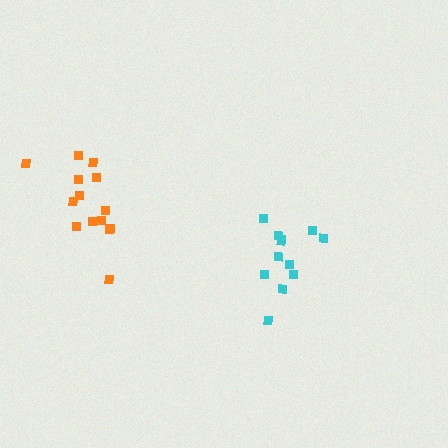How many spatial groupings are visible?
There are 2 spatial groupings.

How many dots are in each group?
Group 1: 12 dots, Group 2: 14 dots (26 total).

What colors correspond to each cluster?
The clusters are colored: cyan, orange.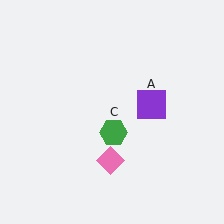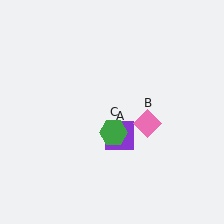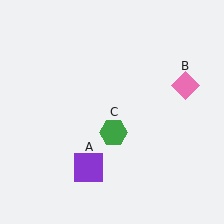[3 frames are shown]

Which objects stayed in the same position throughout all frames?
Green hexagon (object C) remained stationary.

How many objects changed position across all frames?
2 objects changed position: purple square (object A), pink diamond (object B).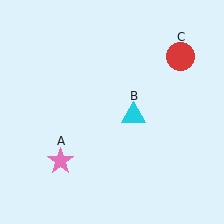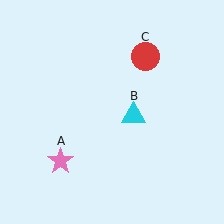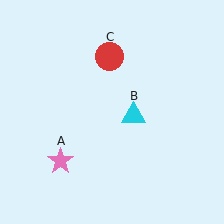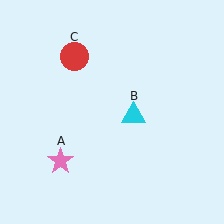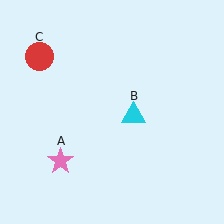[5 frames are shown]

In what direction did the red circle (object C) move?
The red circle (object C) moved left.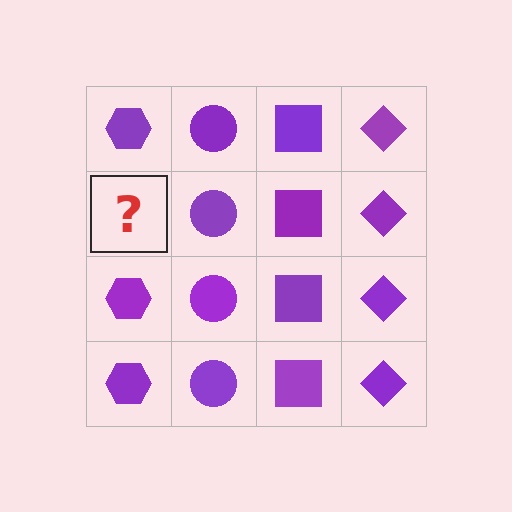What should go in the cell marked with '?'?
The missing cell should contain a purple hexagon.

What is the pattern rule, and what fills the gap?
The rule is that each column has a consistent shape. The gap should be filled with a purple hexagon.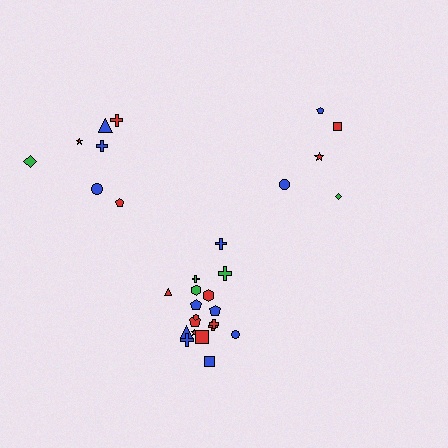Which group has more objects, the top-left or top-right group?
The top-left group.